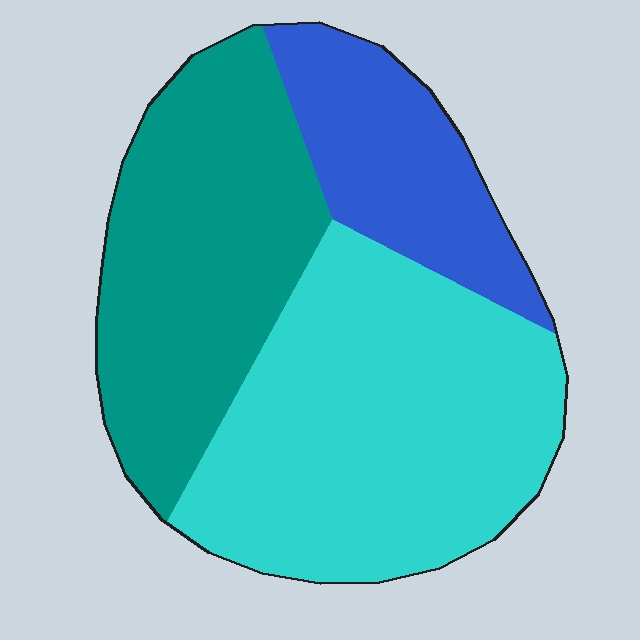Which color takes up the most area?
Cyan, at roughly 45%.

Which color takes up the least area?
Blue, at roughly 20%.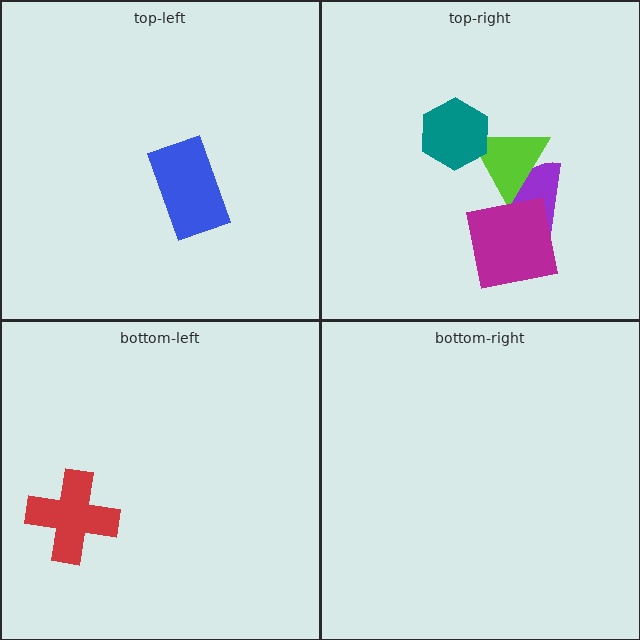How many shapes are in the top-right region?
4.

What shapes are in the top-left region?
The blue rectangle.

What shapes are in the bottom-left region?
The red cross.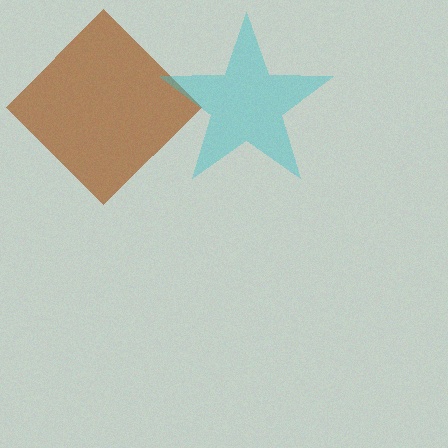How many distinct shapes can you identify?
There are 2 distinct shapes: a brown diamond, a cyan star.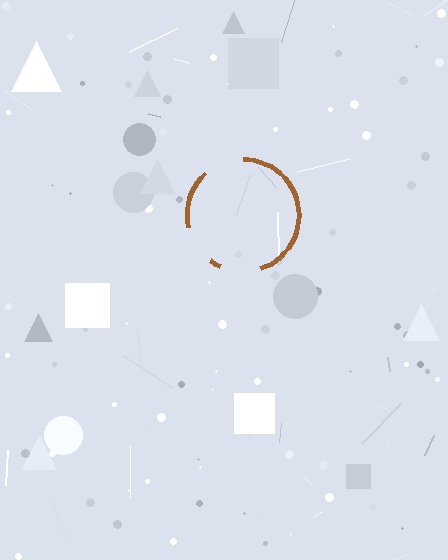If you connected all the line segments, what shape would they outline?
They would outline a circle.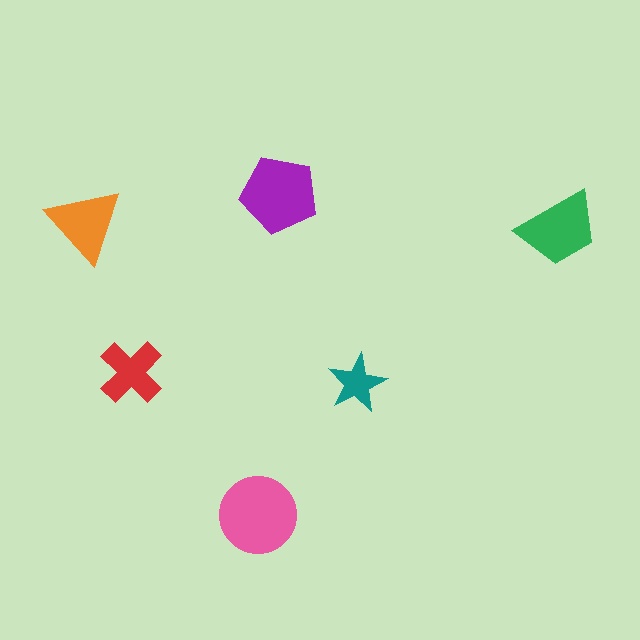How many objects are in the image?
There are 6 objects in the image.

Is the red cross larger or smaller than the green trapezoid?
Smaller.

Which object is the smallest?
The teal star.